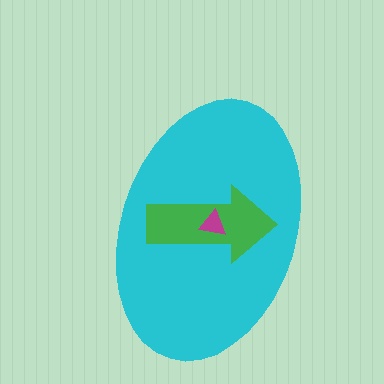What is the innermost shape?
The magenta triangle.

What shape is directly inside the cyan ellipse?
The green arrow.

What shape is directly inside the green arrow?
The magenta triangle.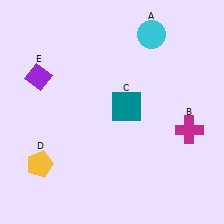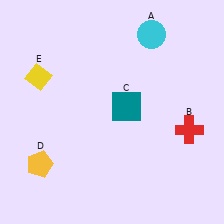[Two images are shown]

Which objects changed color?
B changed from magenta to red. E changed from purple to yellow.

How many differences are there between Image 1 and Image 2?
There are 2 differences between the two images.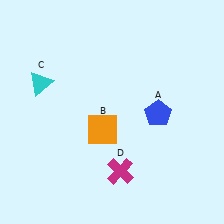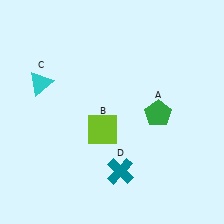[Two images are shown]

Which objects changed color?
A changed from blue to green. B changed from orange to lime. D changed from magenta to teal.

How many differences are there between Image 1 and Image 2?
There are 3 differences between the two images.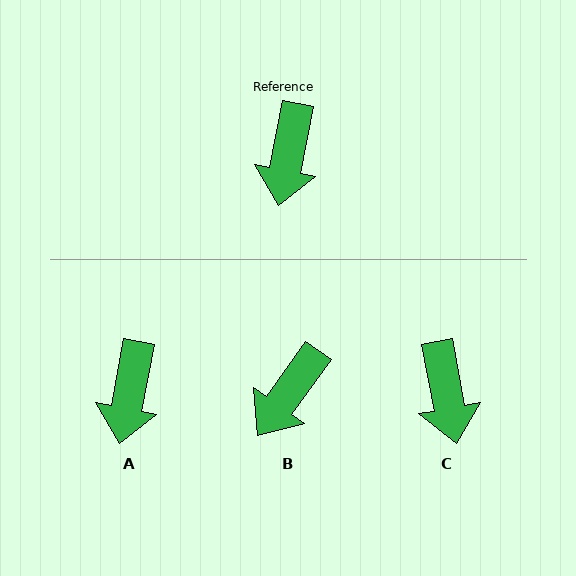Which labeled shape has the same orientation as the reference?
A.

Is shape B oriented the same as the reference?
No, it is off by about 25 degrees.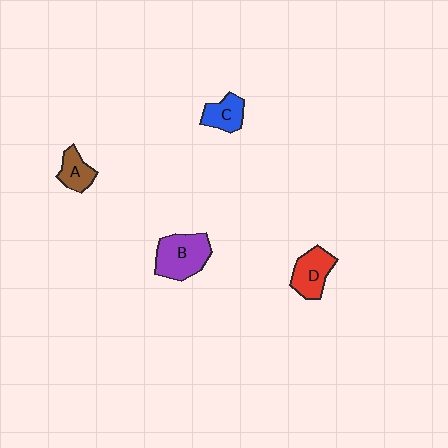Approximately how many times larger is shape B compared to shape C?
Approximately 1.7 times.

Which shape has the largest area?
Shape B (purple).